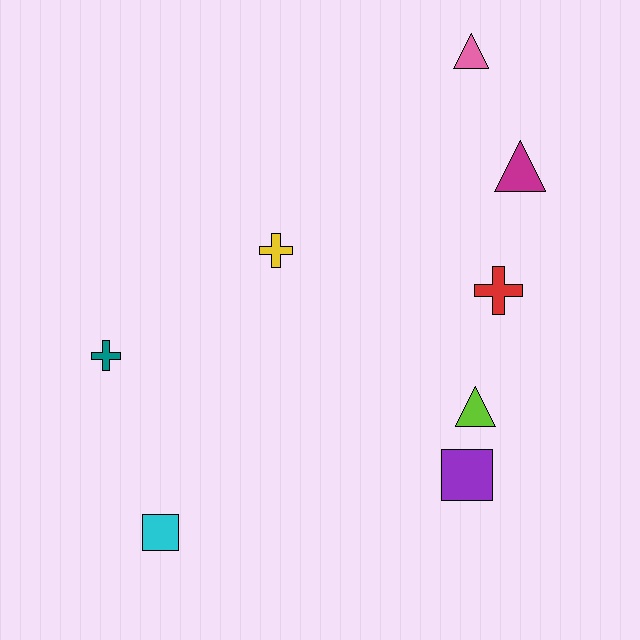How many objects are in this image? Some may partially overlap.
There are 8 objects.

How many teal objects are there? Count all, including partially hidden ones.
There is 1 teal object.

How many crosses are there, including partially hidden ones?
There are 3 crosses.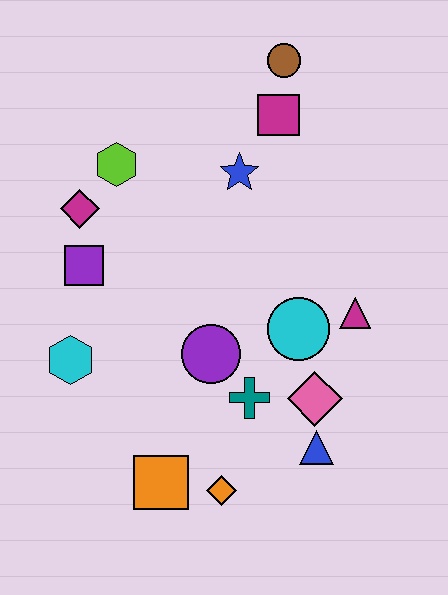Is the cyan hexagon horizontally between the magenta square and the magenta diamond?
No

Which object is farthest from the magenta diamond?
The blue triangle is farthest from the magenta diamond.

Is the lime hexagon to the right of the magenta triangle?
No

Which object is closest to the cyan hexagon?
The purple square is closest to the cyan hexagon.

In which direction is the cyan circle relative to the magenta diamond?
The cyan circle is to the right of the magenta diamond.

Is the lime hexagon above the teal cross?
Yes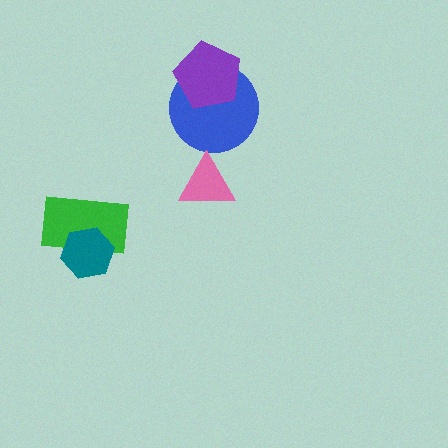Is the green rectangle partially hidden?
Yes, it is partially covered by another shape.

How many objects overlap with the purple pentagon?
1 object overlaps with the purple pentagon.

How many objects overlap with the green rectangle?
1 object overlaps with the green rectangle.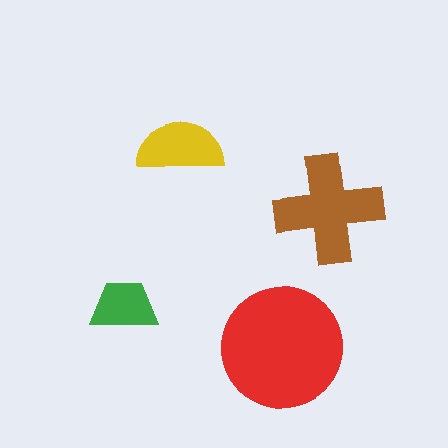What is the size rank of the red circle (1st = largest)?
1st.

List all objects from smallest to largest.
The green trapezoid, the yellow semicircle, the brown cross, the red circle.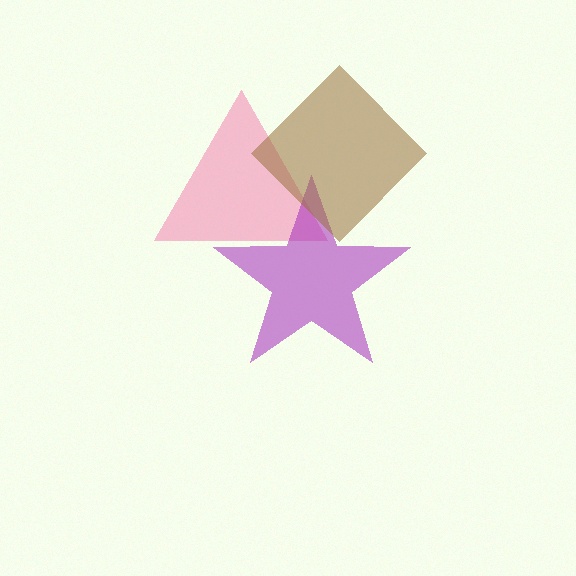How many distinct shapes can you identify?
There are 3 distinct shapes: a pink triangle, a purple star, a brown diamond.